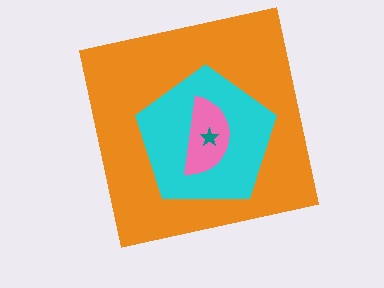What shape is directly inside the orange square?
The cyan pentagon.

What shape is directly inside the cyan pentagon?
The pink semicircle.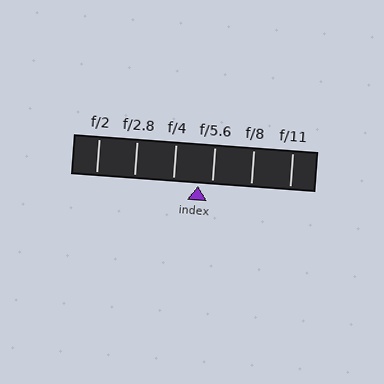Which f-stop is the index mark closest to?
The index mark is closest to f/5.6.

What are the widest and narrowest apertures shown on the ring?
The widest aperture shown is f/2 and the narrowest is f/11.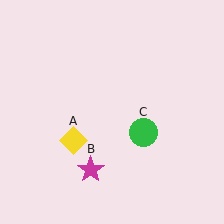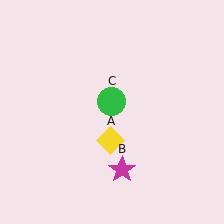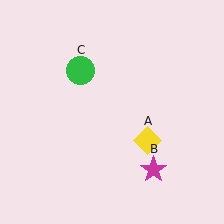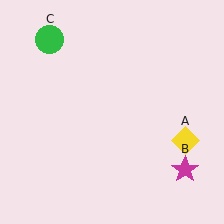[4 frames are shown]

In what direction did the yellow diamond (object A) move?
The yellow diamond (object A) moved right.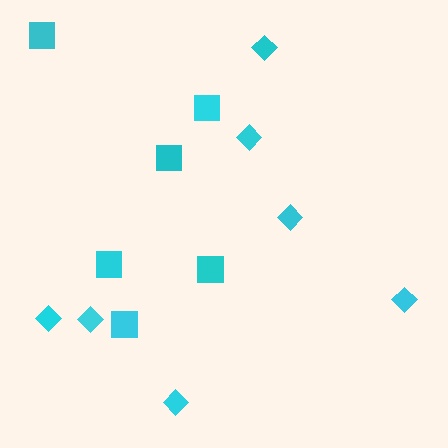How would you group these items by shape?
There are 2 groups: one group of diamonds (7) and one group of squares (6).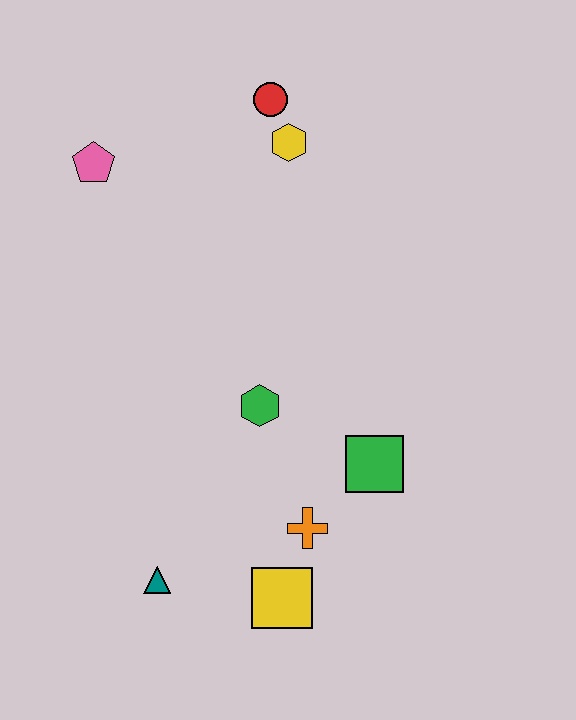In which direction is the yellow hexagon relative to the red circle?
The yellow hexagon is below the red circle.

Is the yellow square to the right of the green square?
No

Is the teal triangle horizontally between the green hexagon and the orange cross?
No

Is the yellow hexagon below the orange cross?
No